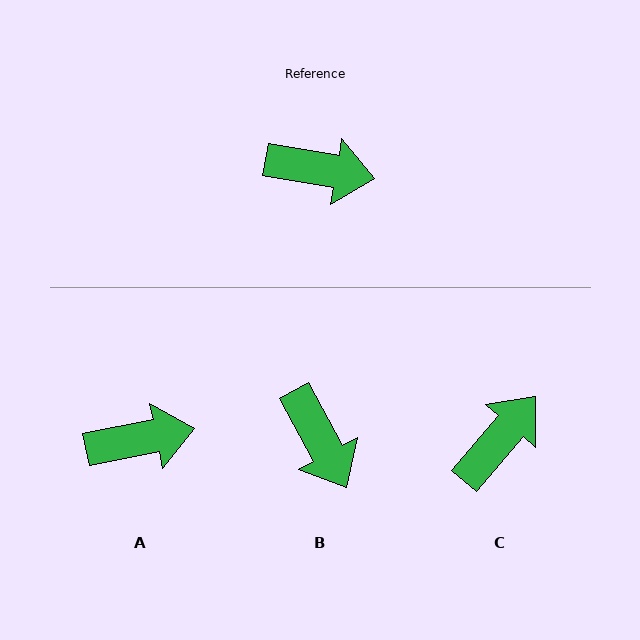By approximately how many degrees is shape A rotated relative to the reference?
Approximately 21 degrees counter-clockwise.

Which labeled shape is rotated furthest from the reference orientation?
C, about 59 degrees away.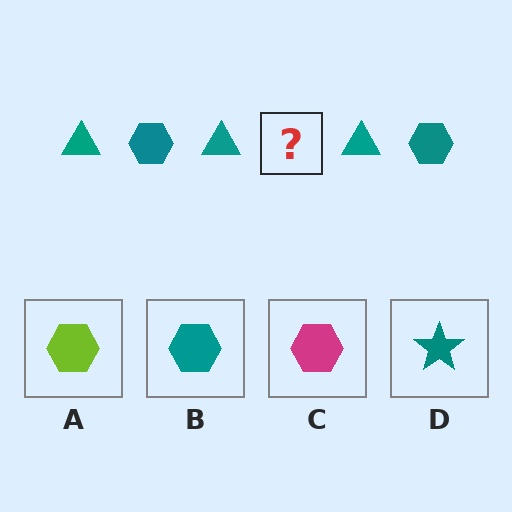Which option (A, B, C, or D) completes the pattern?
B.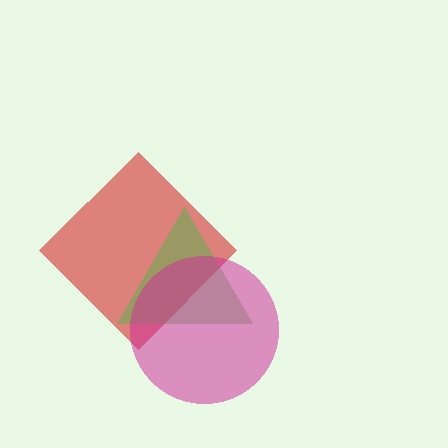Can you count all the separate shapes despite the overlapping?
Yes, there are 3 separate shapes.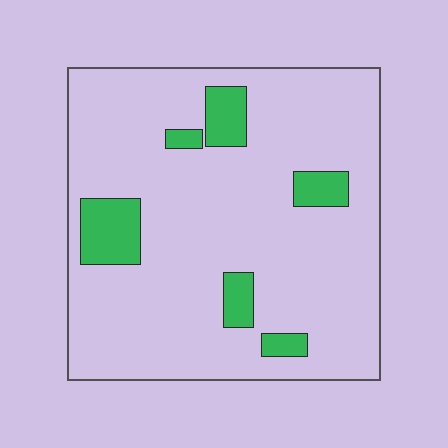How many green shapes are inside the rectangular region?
6.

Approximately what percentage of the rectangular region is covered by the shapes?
Approximately 10%.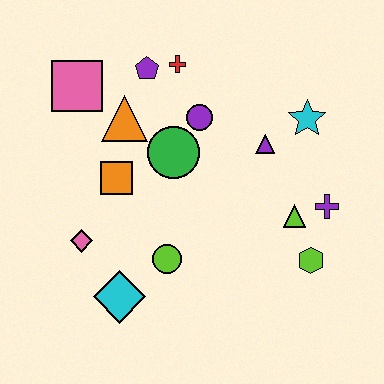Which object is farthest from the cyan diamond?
The cyan star is farthest from the cyan diamond.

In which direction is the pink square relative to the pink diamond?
The pink square is above the pink diamond.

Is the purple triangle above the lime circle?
Yes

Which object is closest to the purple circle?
The green circle is closest to the purple circle.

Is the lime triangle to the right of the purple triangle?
Yes